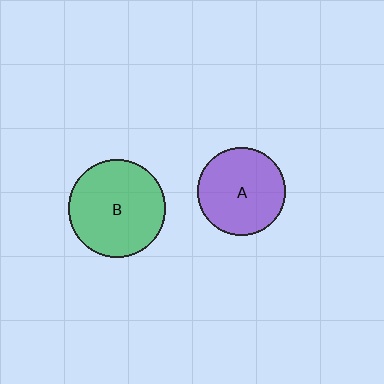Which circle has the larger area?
Circle B (green).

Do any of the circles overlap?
No, none of the circles overlap.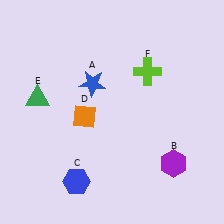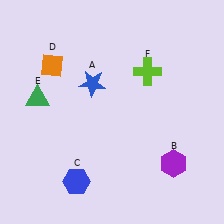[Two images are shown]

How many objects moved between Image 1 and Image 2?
1 object moved between the two images.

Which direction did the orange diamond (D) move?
The orange diamond (D) moved up.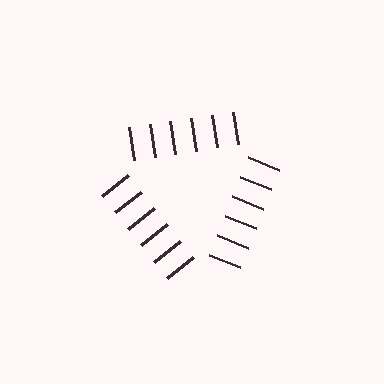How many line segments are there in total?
18 — 6 along each of the 3 edges.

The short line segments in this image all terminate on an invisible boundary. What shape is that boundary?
An illusory triangle — the line segments terminate on its edges but no continuous stroke is drawn.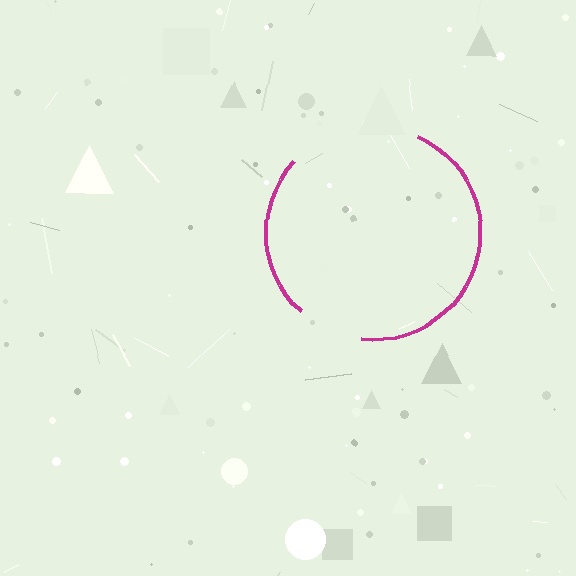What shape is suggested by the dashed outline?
The dashed outline suggests a circle.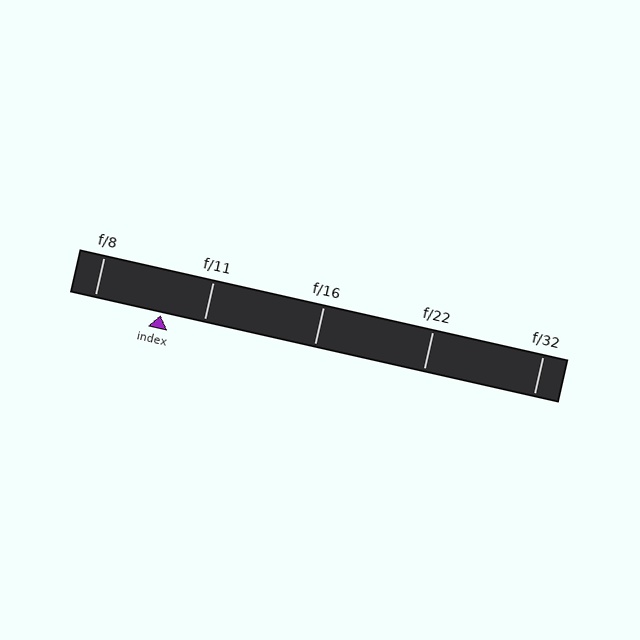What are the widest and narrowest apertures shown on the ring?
The widest aperture shown is f/8 and the narrowest is f/32.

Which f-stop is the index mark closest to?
The index mark is closest to f/11.